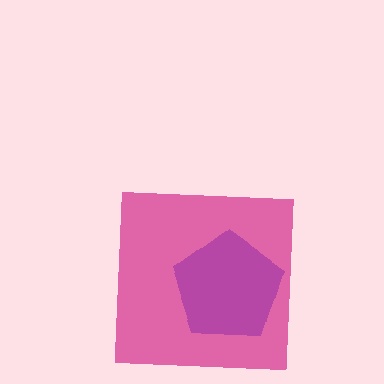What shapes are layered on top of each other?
The layered shapes are: a blue pentagon, a magenta square.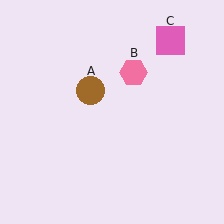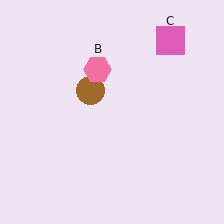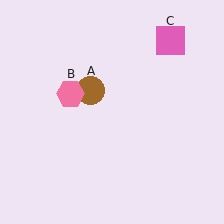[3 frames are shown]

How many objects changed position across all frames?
1 object changed position: pink hexagon (object B).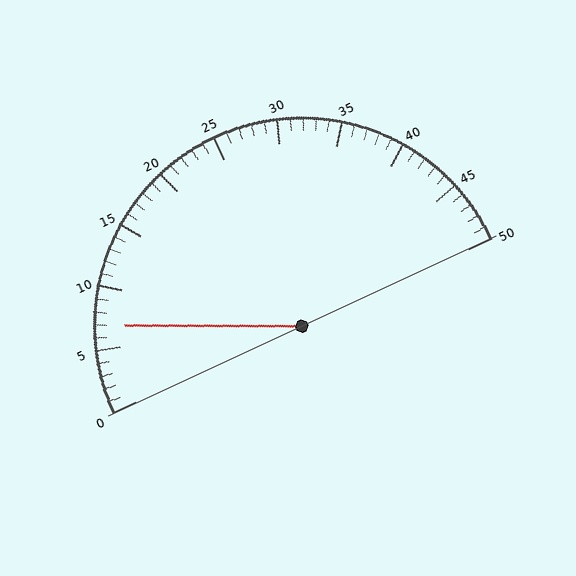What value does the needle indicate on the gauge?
The needle indicates approximately 7.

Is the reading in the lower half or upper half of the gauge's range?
The reading is in the lower half of the range (0 to 50).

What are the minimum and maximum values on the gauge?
The gauge ranges from 0 to 50.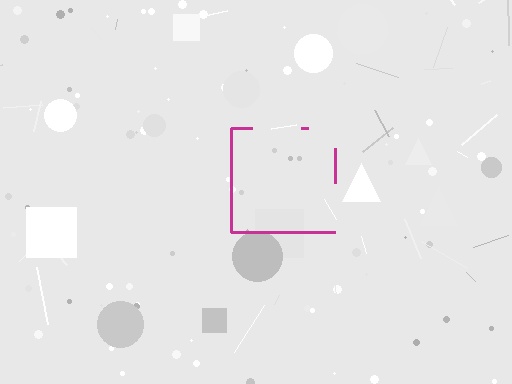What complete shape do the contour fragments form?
The contour fragments form a square.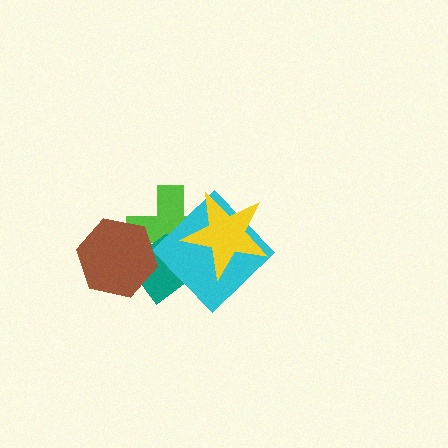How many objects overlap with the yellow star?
3 objects overlap with the yellow star.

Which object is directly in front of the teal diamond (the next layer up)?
The cyan diamond is directly in front of the teal diamond.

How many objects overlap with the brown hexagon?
2 objects overlap with the brown hexagon.